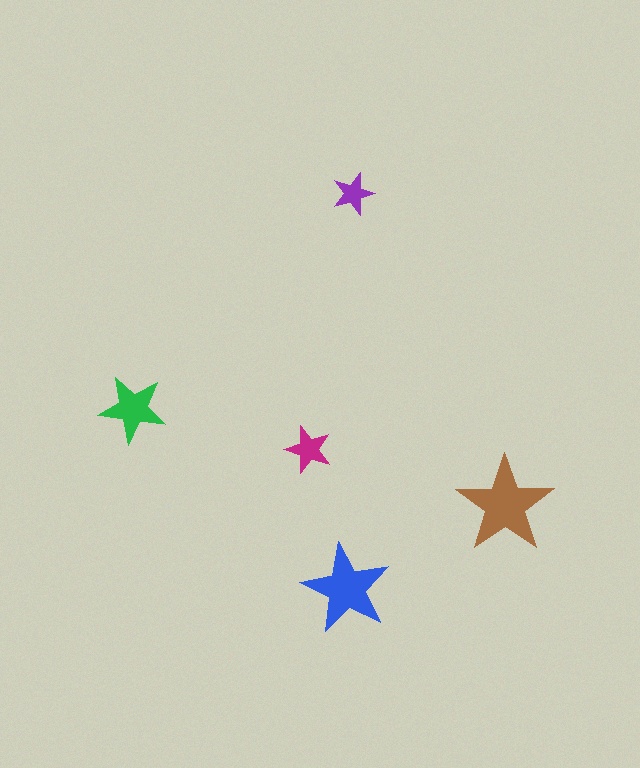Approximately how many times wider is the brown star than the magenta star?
About 2 times wider.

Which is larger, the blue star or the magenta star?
The blue one.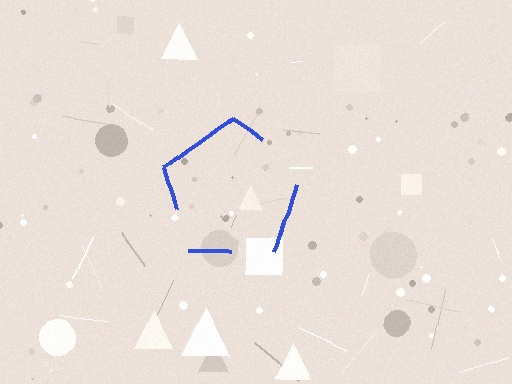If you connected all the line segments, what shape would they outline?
They would outline a pentagon.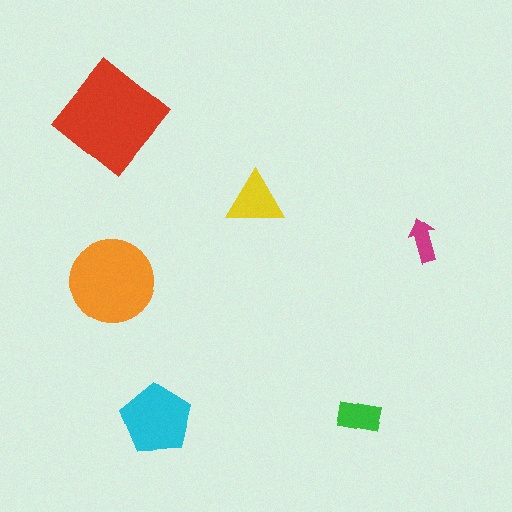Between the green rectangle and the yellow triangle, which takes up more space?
The yellow triangle.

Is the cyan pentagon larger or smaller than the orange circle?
Smaller.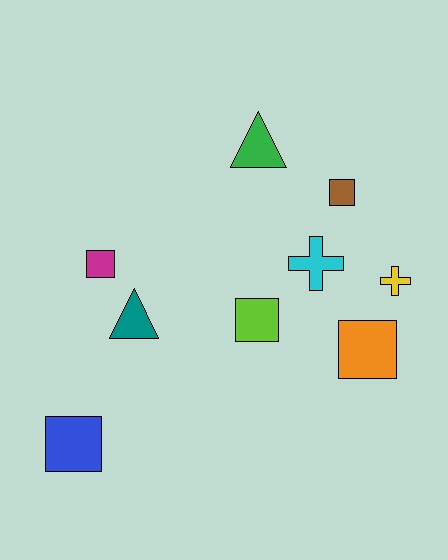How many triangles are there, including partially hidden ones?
There are 2 triangles.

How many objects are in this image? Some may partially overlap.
There are 9 objects.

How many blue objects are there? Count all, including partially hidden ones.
There is 1 blue object.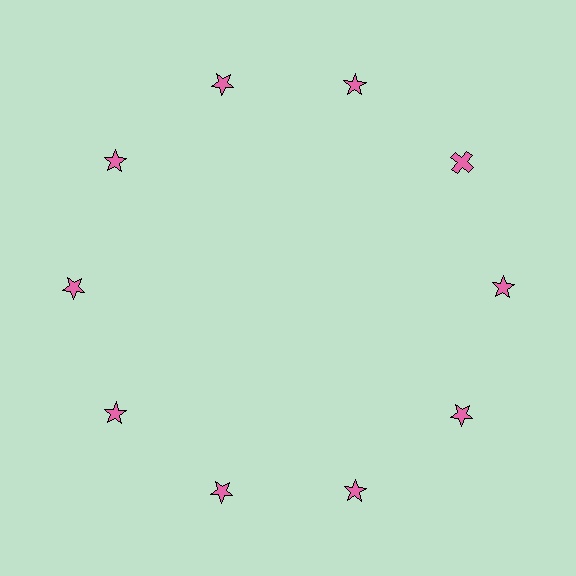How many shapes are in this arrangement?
There are 10 shapes arranged in a ring pattern.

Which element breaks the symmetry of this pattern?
The pink cross at roughly the 2 o'clock position breaks the symmetry. All other shapes are pink stars.